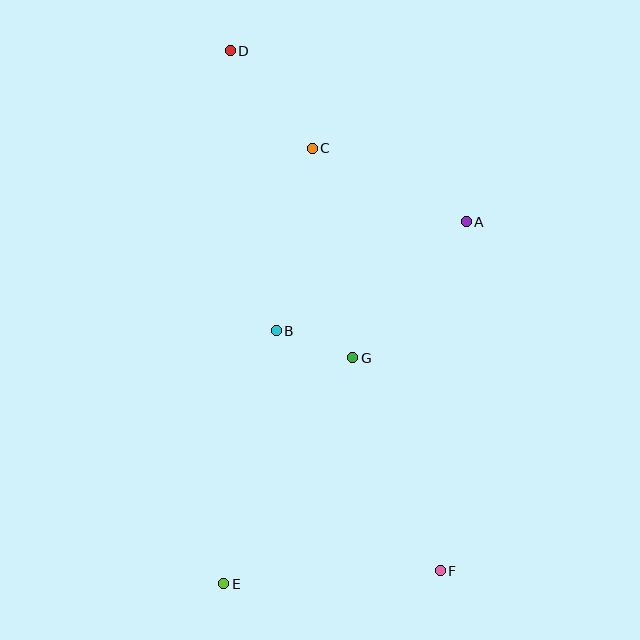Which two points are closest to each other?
Points B and G are closest to each other.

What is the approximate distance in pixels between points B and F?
The distance between B and F is approximately 291 pixels.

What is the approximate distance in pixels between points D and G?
The distance between D and G is approximately 330 pixels.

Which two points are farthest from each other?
Points D and F are farthest from each other.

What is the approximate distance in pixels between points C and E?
The distance between C and E is approximately 444 pixels.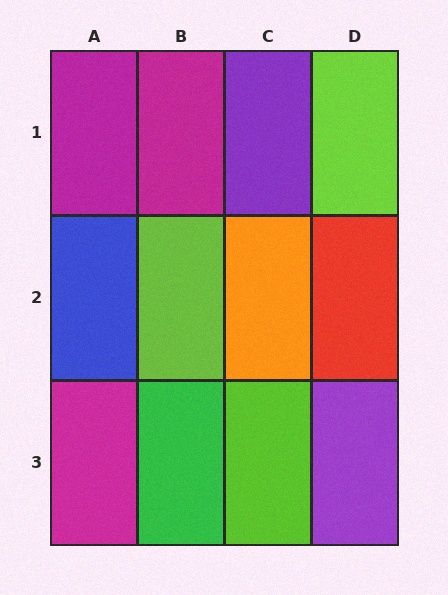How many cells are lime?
3 cells are lime.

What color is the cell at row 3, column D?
Purple.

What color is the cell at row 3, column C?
Lime.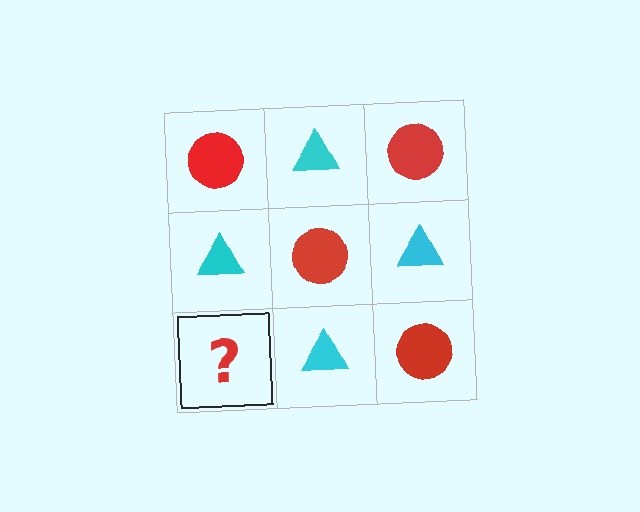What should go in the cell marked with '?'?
The missing cell should contain a red circle.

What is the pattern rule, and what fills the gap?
The rule is that it alternates red circle and cyan triangle in a checkerboard pattern. The gap should be filled with a red circle.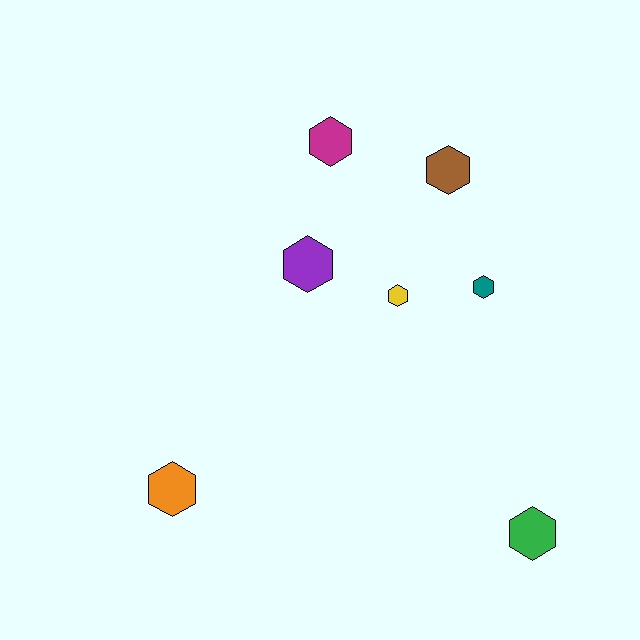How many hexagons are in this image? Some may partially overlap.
There are 7 hexagons.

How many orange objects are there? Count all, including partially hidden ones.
There is 1 orange object.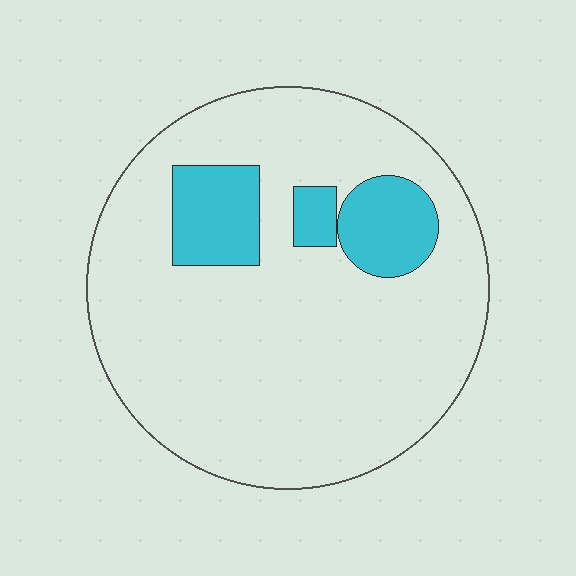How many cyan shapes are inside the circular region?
3.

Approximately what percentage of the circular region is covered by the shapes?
Approximately 15%.